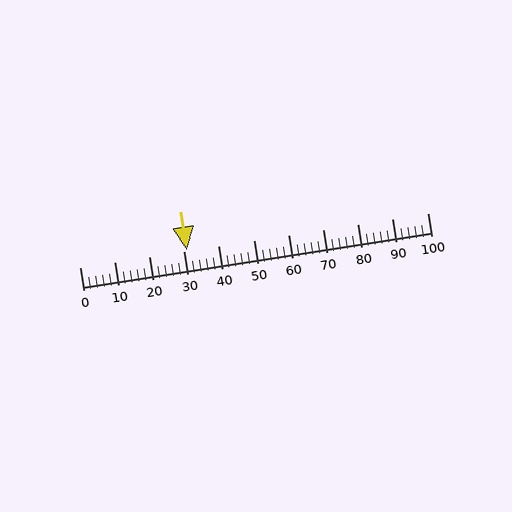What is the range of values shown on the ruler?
The ruler shows values from 0 to 100.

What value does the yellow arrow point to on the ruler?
The yellow arrow points to approximately 31.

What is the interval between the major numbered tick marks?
The major tick marks are spaced 10 units apart.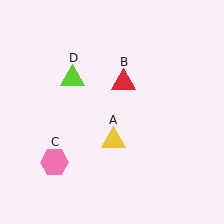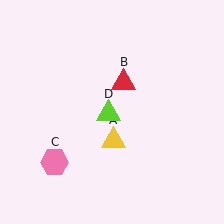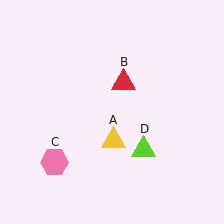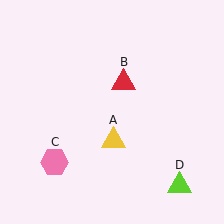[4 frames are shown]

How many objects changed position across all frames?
1 object changed position: lime triangle (object D).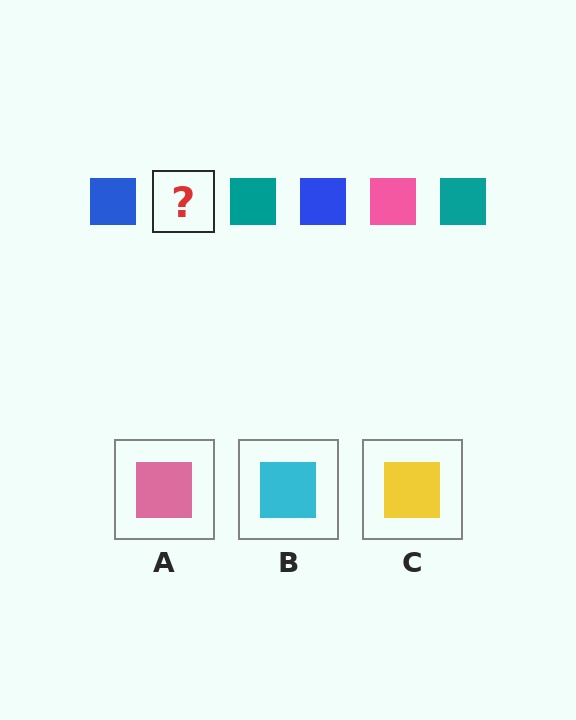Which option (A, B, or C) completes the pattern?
A.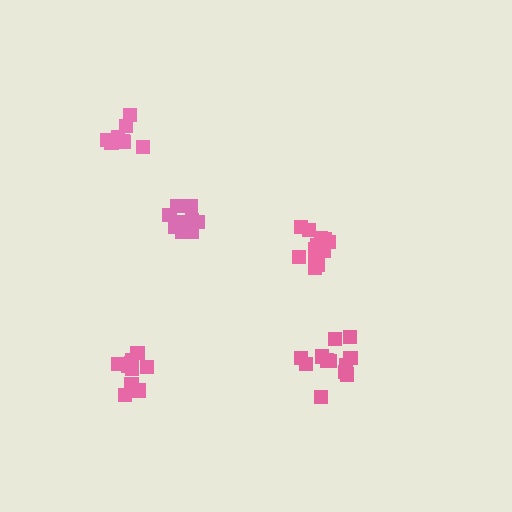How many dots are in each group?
Group 1: 12 dots, Group 2: 8 dots, Group 3: 11 dots, Group 4: 9 dots, Group 5: 14 dots (54 total).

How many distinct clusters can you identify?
There are 5 distinct clusters.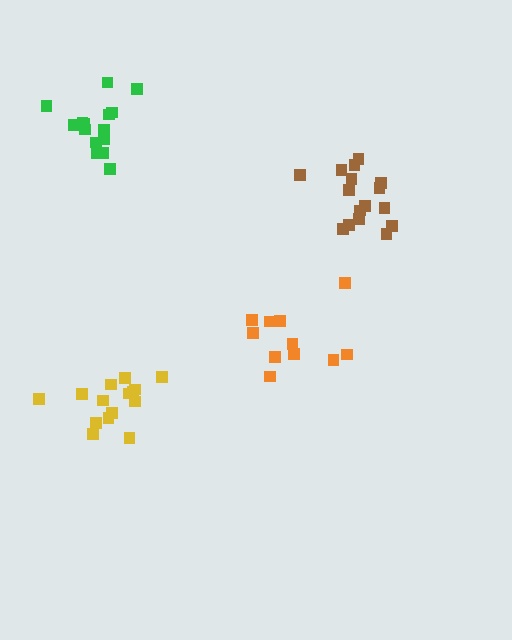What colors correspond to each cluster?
The clusters are colored: yellow, green, orange, brown.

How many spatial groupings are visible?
There are 4 spatial groupings.